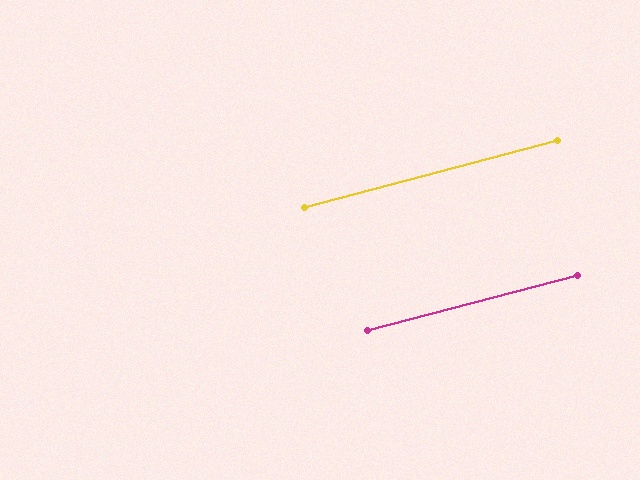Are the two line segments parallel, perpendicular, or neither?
Parallel — their directions differ by only 0.3°.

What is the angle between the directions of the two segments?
Approximately 0 degrees.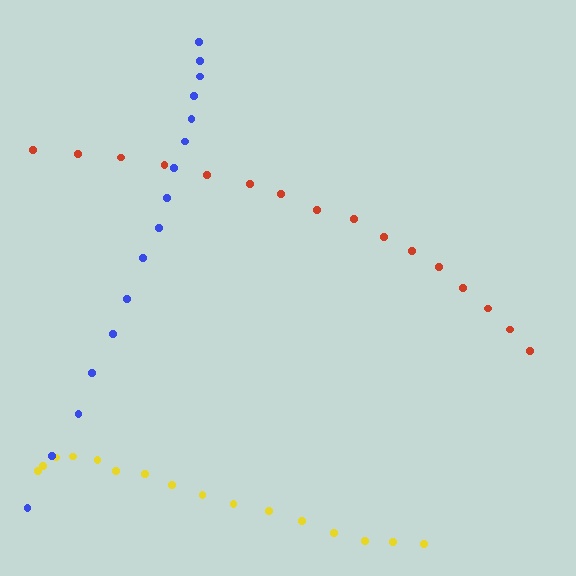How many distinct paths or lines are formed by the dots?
There are 3 distinct paths.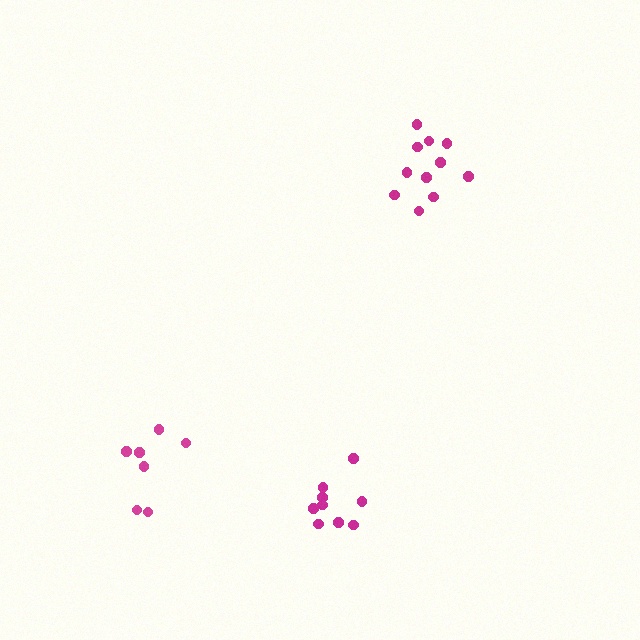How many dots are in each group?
Group 1: 9 dots, Group 2: 11 dots, Group 3: 7 dots (27 total).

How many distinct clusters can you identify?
There are 3 distinct clusters.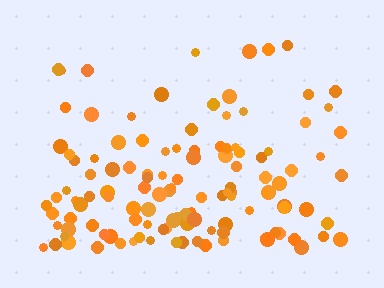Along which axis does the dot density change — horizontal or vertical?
Vertical.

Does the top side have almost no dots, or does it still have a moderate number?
Still a moderate number, just noticeably fewer than the bottom.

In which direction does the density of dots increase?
From top to bottom, with the bottom side densest.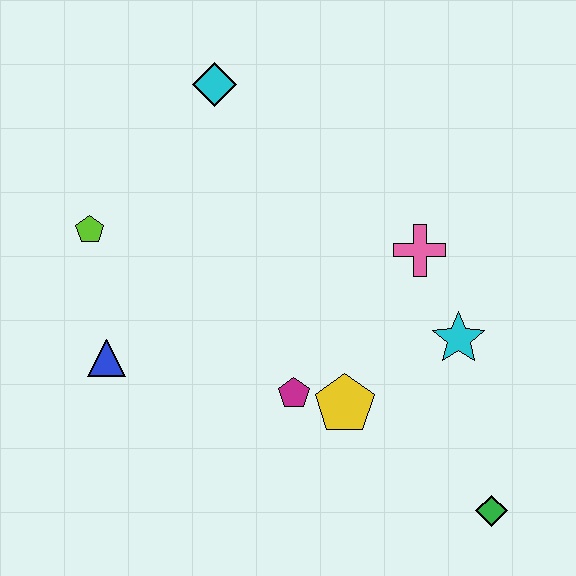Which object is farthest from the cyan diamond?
The green diamond is farthest from the cyan diamond.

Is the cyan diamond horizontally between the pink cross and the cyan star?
No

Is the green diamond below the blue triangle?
Yes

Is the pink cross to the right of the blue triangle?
Yes